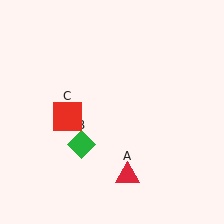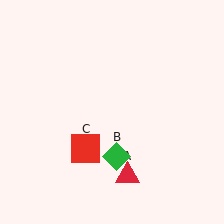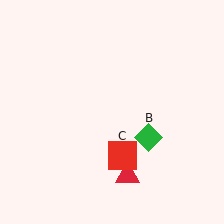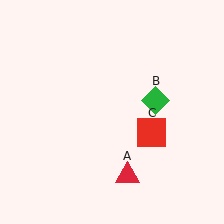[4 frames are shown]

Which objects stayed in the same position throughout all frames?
Red triangle (object A) remained stationary.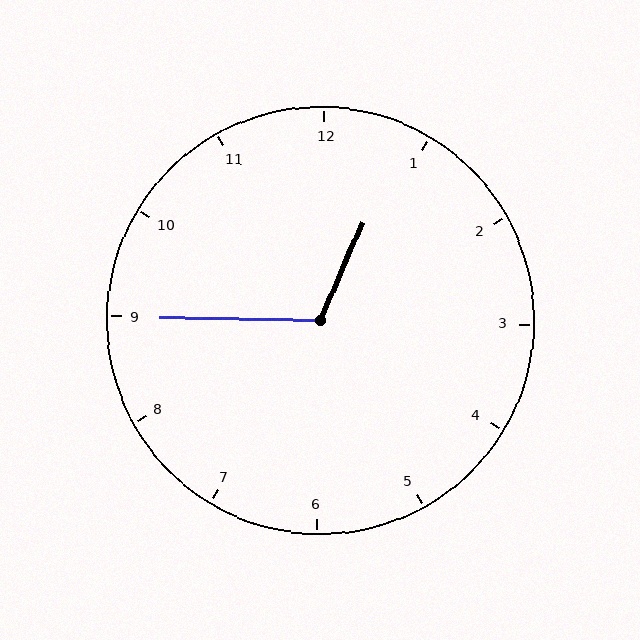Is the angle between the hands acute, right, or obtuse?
It is obtuse.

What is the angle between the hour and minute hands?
Approximately 112 degrees.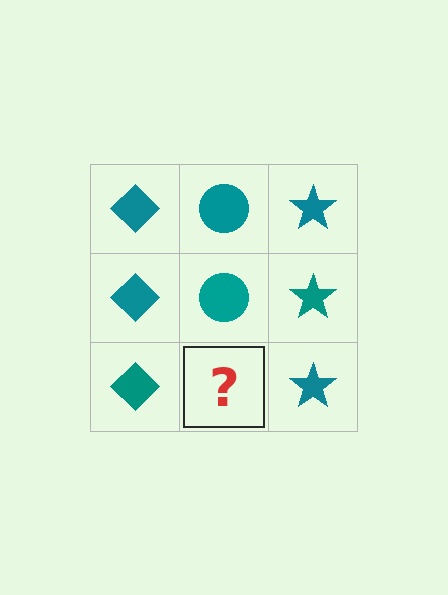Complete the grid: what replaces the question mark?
The question mark should be replaced with a teal circle.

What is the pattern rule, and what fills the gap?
The rule is that each column has a consistent shape. The gap should be filled with a teal circle.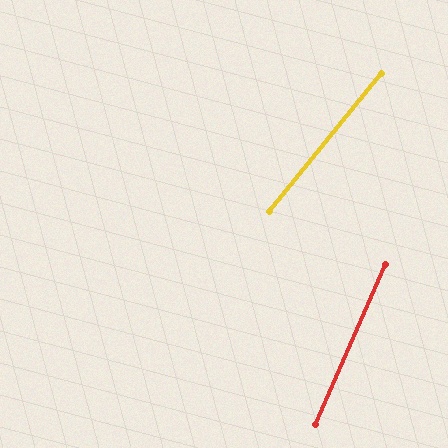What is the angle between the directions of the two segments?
Approximately 16 degrees.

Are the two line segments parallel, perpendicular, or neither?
Neither parallel nor perpendicular — they differ by about 16°.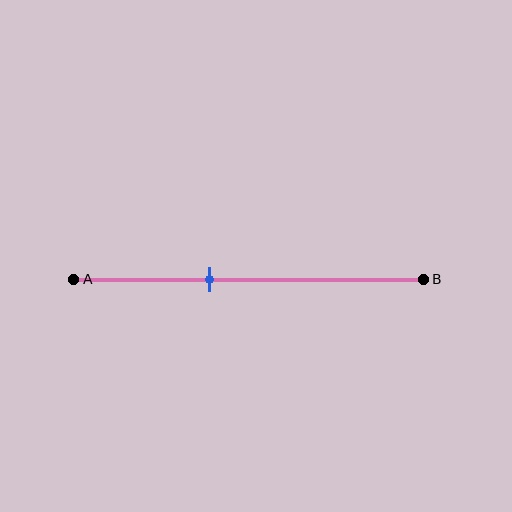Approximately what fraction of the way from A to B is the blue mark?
The blue mark is approximately 40% of the way from A to B.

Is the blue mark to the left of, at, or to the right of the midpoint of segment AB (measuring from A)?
The blue mark is to the left of the midpoint of segment AB.